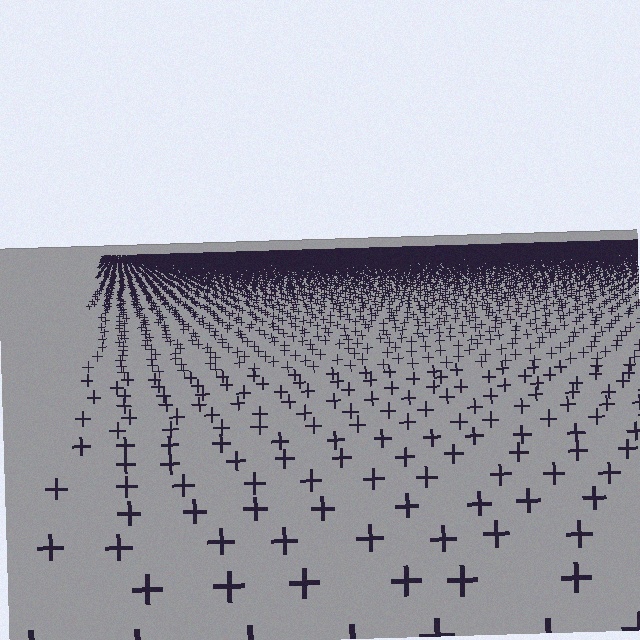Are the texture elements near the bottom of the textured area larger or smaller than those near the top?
Larger. Near the bottom, elements are closer to the viewer and appear at a bigger on-screen size.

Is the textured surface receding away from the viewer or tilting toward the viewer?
The surface is receding away from the viewer. Texture elements get smaller and denser toward the top.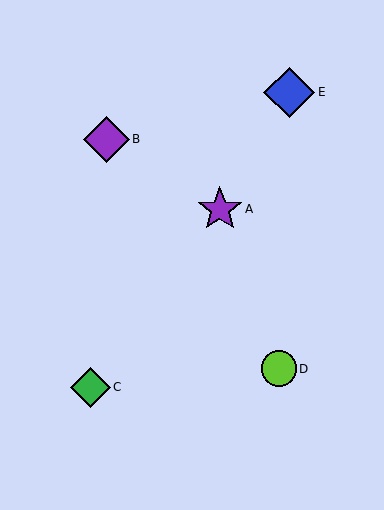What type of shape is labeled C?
Shape C is a green diamond.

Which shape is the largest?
The blue diamond (labeled E) is the largest.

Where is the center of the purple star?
The center of the purple star is at (220, 209).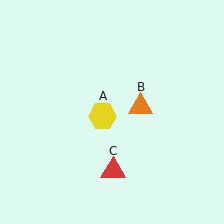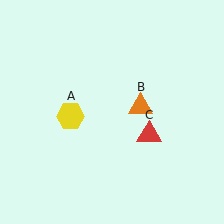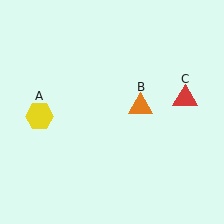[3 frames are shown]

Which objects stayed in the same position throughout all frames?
Orange triangle (object B) remained stationary.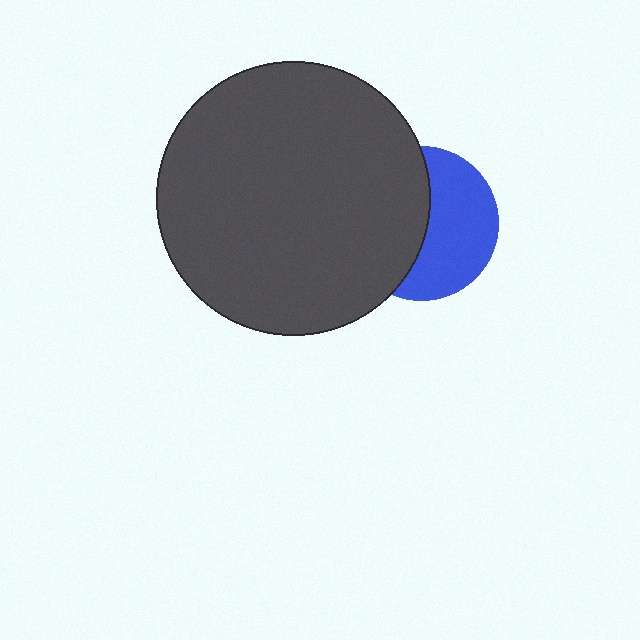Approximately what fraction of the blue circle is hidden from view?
Roughly 50% of the blue circle is hidden behind the dark gray circle.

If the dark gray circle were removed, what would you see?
You would see the complete blue circle.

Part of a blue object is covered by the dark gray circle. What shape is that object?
It is a circle.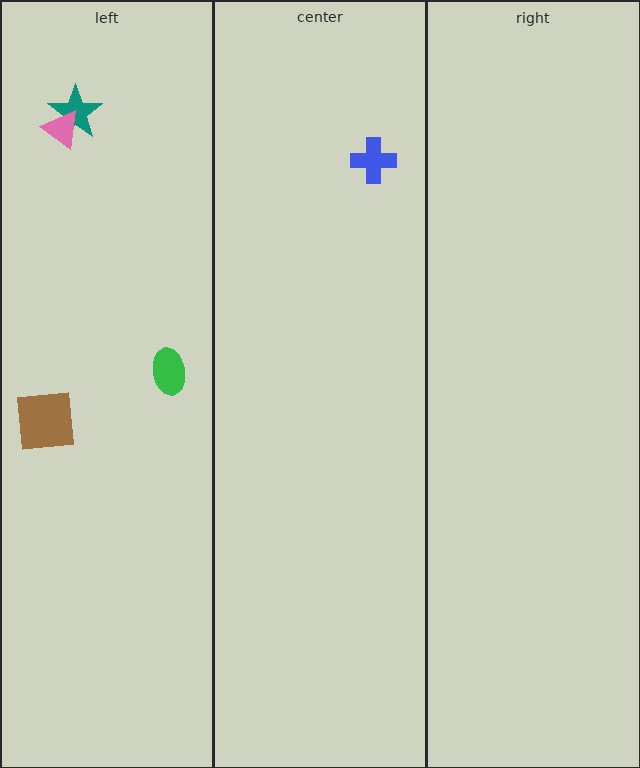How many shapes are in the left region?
4.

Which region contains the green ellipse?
The left region.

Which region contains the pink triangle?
The left region.